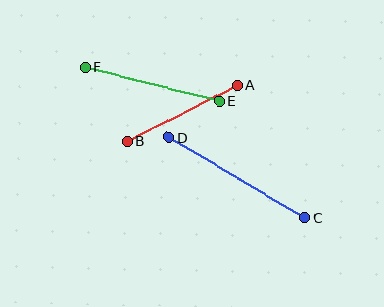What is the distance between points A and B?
The distance is approximately 123 pixels.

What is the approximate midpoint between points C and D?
The midpoint is at approximately (237, 177) pixels.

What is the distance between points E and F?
The distance is approximately 138 pixels.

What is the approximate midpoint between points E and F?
The midpoint is at approximately (152, 84) pixels.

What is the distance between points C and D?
The distance is approximately 157 pixels.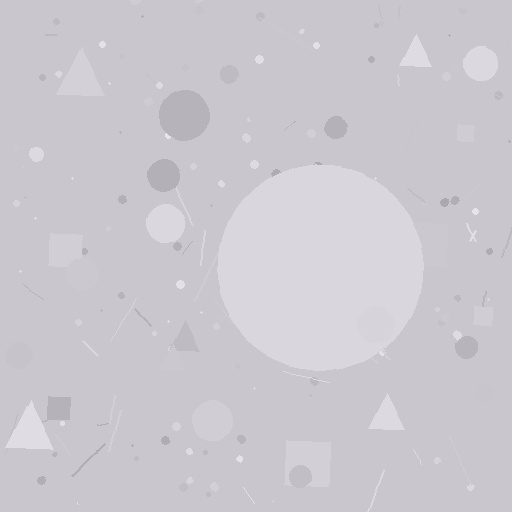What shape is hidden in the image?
A circle is hidden in the image.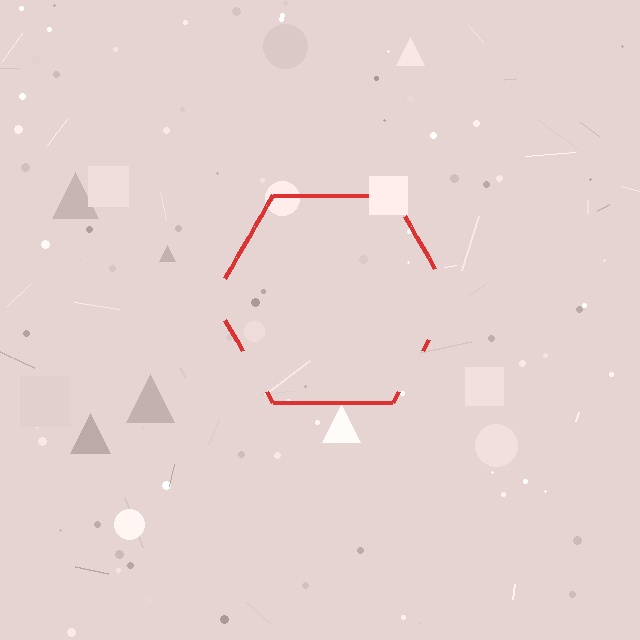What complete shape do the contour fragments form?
The contour fragments form a hexagon.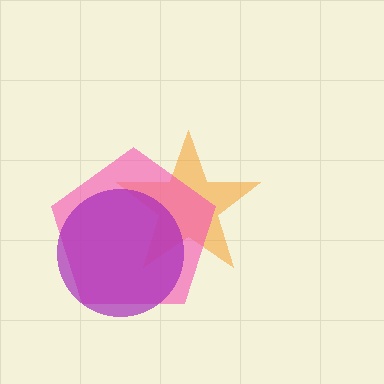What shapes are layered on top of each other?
The layered shapes are: an orange star, a pink pentagon, a purple circle.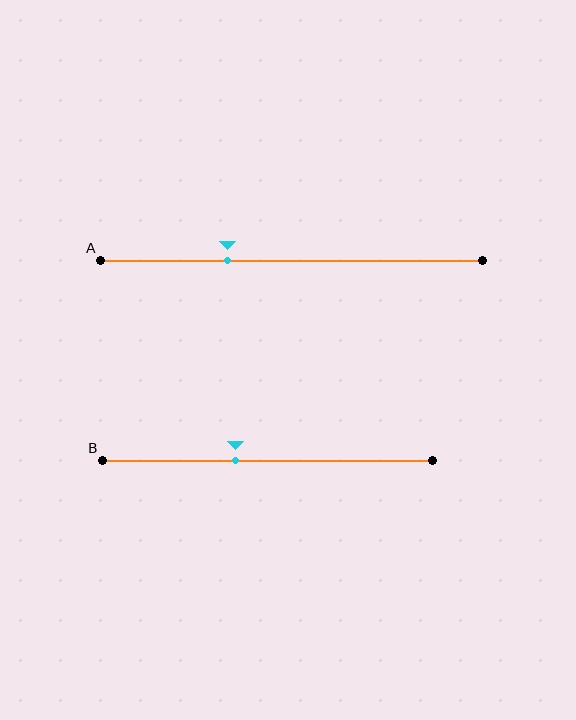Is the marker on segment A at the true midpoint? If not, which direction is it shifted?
No, the marker on segment A is shifted to the left by about 17% of the segment length.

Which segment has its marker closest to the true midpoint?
Segment B has its marker closest to the true midpoint.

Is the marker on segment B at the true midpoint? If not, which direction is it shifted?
No, the marker on segment B is shifted to the left by about 10% of the segment length.